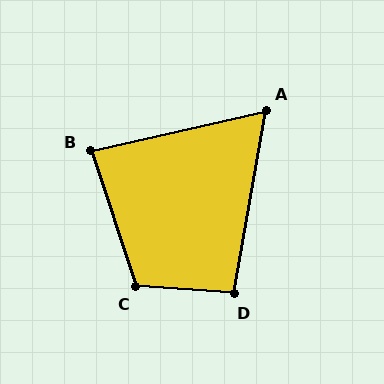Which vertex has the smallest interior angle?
A, at approximately 67 degrees.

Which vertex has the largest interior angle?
C, at approximately 113 degrees.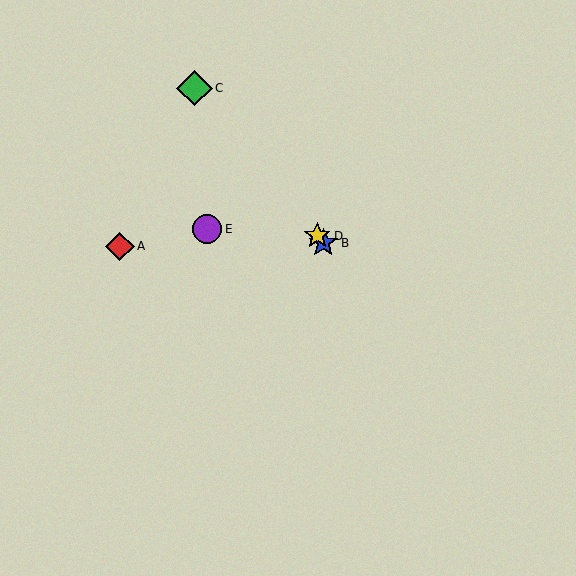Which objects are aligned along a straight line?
Objects B, C, D are aligned along a straight line.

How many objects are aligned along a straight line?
3 objects (B, C, D) are aligned along a straight line.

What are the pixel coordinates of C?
Object C is at (195, 88).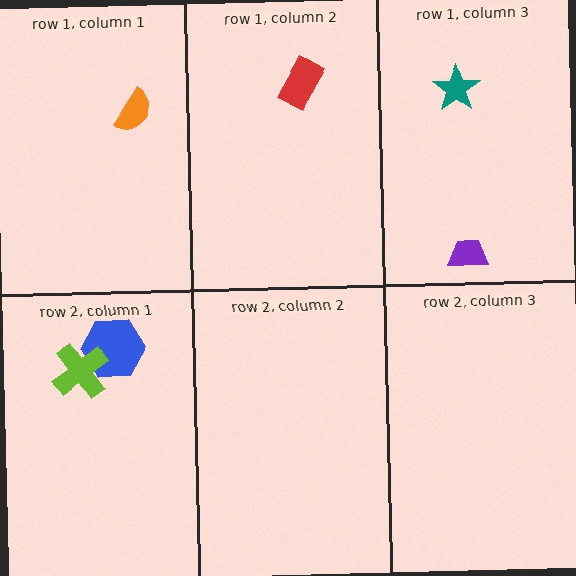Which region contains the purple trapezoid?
The row 1, column 3 region.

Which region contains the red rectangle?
The row 1, column 2 region.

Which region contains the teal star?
The row 1, column 3 region.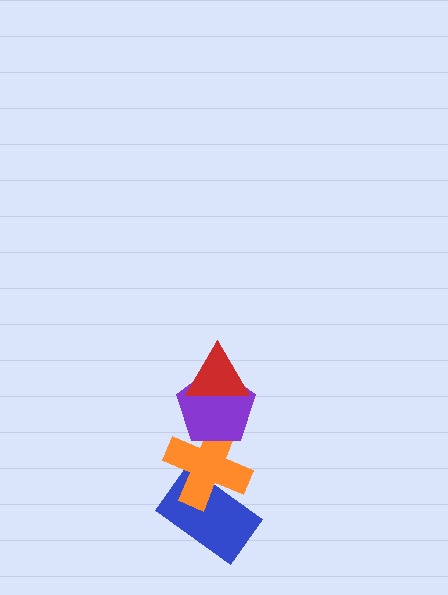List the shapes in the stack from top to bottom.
From top to bottom: the red triangle, the purple pentagon, the orange cross, the blue rectangle.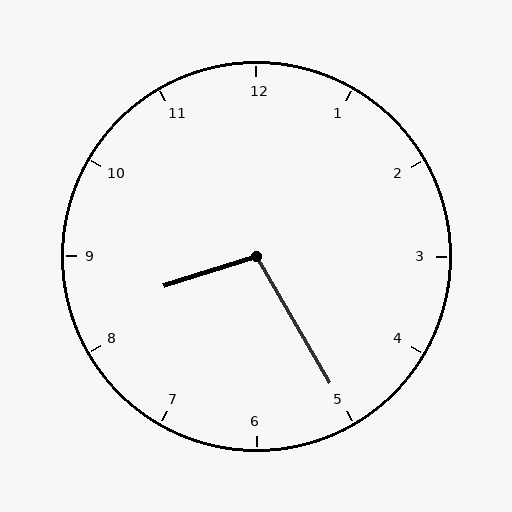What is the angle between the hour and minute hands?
Approximately 102 degrees.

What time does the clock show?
8:25.